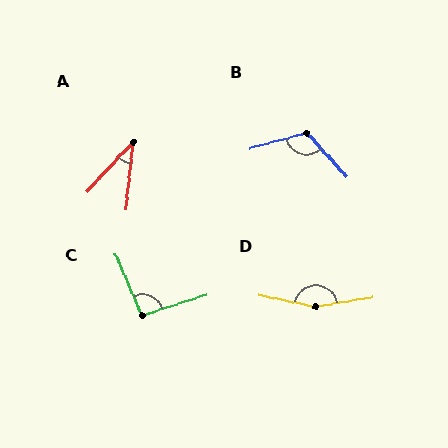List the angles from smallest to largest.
A (37°), C (95°), B (116°), D (158°).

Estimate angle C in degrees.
Approximately 95 degrees.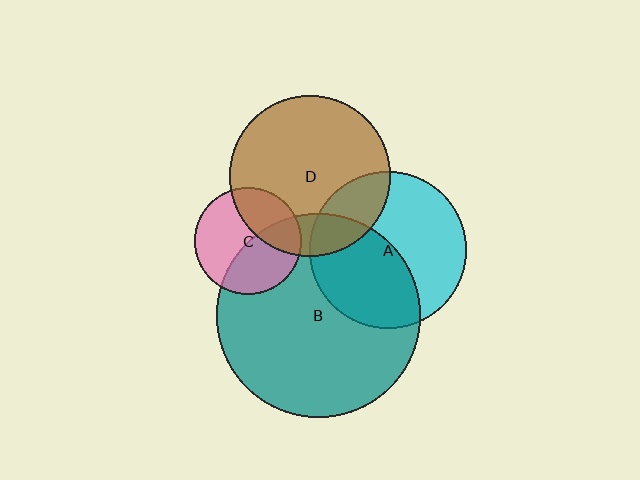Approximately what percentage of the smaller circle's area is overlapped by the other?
Approximately 15%.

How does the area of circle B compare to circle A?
Approximately 1.7 times.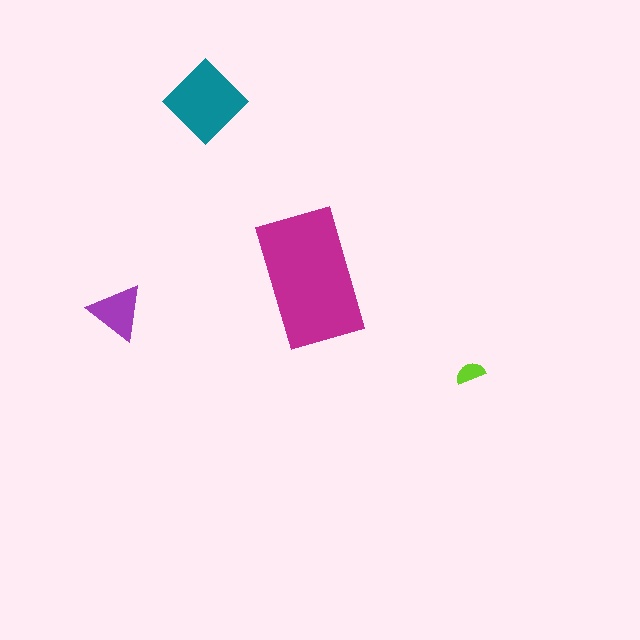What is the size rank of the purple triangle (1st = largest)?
3rd.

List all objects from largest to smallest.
The magenta rectangle, the teal diamond, the purple triangle, the lime semicircle.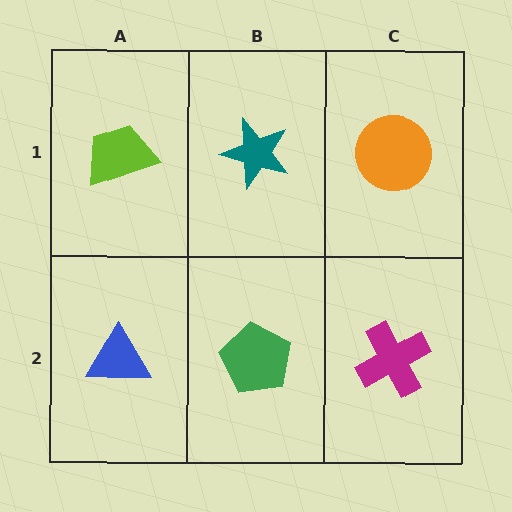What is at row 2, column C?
A magenta cross.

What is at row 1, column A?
A lime trapezoid.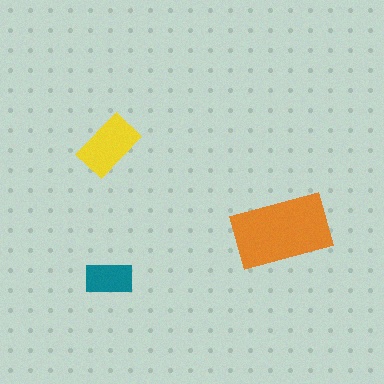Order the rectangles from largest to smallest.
the orange one, the yellow one, the teal one.